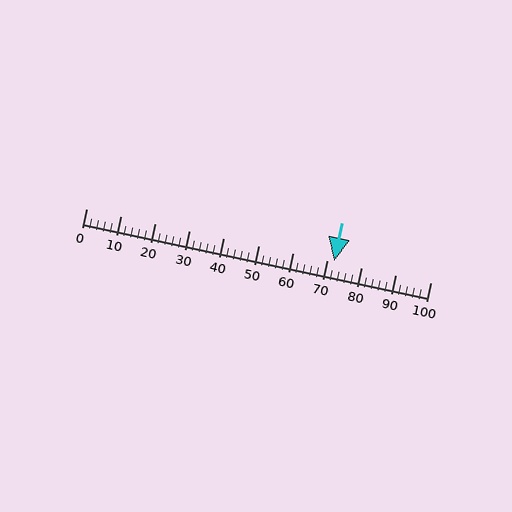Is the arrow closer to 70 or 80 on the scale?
The arrow is closer to 70.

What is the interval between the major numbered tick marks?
The major tick marks are spaced 10 units apart.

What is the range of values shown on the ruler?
The ruler shows values from 0 to 100.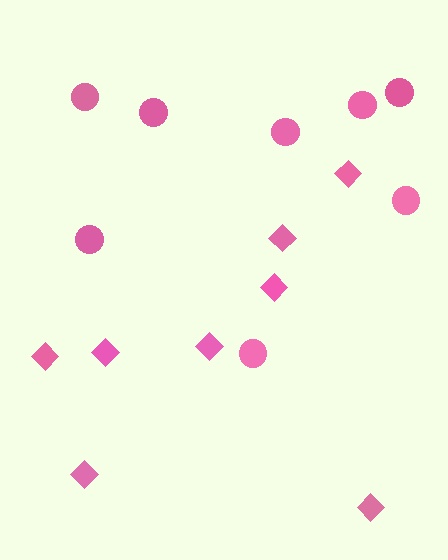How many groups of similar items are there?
There are 2 groups: one group of diamonds (8) and one group of circles (8).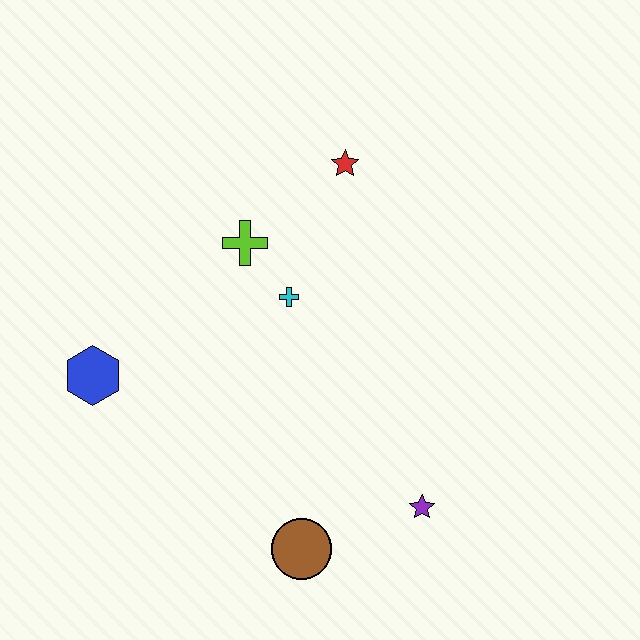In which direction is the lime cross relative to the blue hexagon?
The lime cross is to the right of the blue hexagon.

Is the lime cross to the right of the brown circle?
No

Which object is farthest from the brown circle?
The red star is farthest from the brown circle.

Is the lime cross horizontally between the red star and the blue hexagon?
Yes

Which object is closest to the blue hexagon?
The lime cross is closest to the blue hexagon.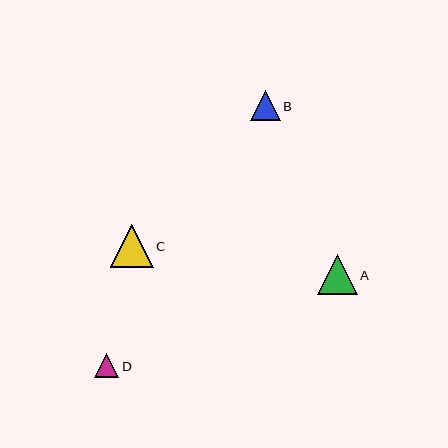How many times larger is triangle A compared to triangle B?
Triangle A is approximately 1.4 times the size of triangle B.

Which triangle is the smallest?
Triangle D is the smallest with a size of approximately 24 pixels.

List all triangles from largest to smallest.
From largest to smallest: C, A, B, D.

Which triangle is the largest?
Triangle C is the largest with a size of approximately 43 pixels.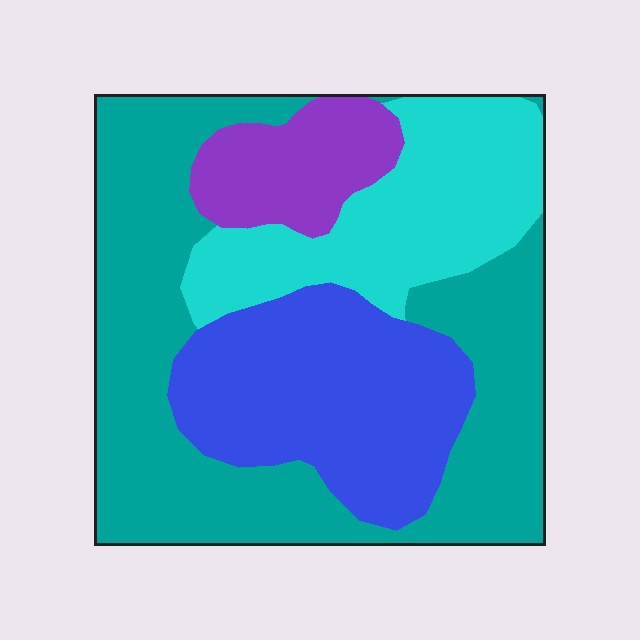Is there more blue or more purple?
Blue.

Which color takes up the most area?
Teal, at roughly 45%.